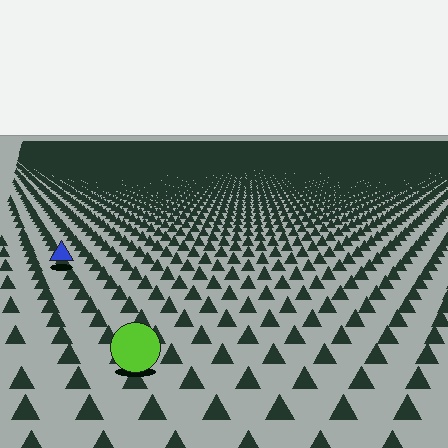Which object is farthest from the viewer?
The blue triangle is farthest from the viewer. It appears smaller and the ground texture around it is denser.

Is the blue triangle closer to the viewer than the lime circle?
No. The lime circle is closer — you can tell from the texture gradient: the ground texture is coarser near it.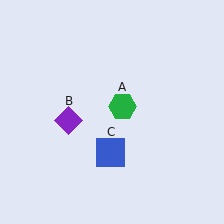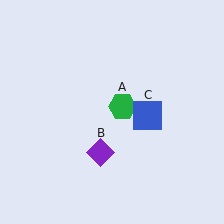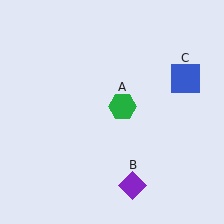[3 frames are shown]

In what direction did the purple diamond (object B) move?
The purple diamond (object B) moved down and to the right.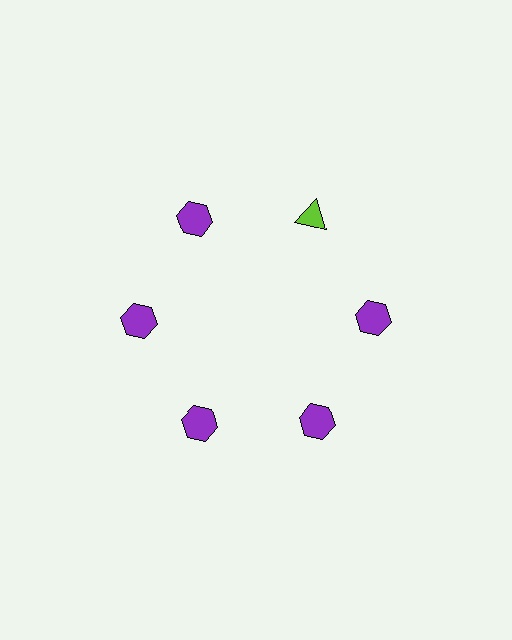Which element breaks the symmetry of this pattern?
The lime triangle at roughly the 1 o'clock position breaks the symmetry. All other shapes are purple hexagons.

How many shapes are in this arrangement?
There are 6 shapes arranged in a ring pattern.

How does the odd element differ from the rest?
It differs in both color (lime instead of purple) and shape (triangle instead of hexagon).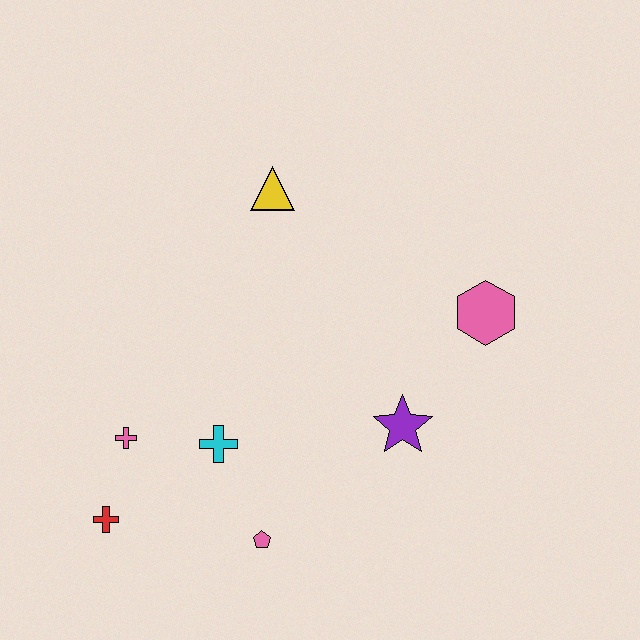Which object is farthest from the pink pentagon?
The yellow triangle is farthest from the pink pentagon.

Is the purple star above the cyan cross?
Yes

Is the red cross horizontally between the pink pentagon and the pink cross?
No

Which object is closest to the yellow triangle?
The pink hexagon is closest to the yellow triangle.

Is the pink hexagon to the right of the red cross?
Yes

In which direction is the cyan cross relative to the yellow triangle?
The cyan cross is below the yellow triangle.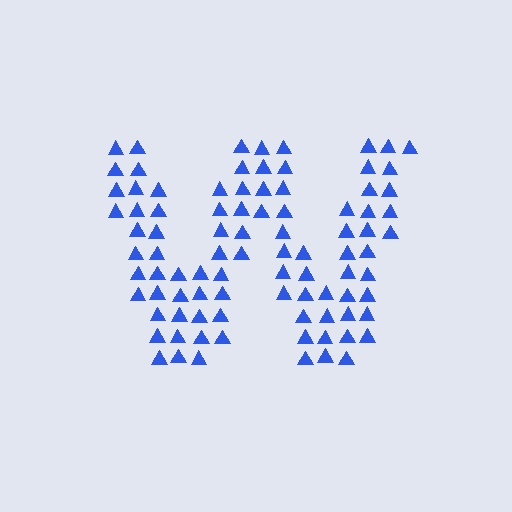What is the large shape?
The large shape is the letter W.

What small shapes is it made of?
It is made of small triangles.